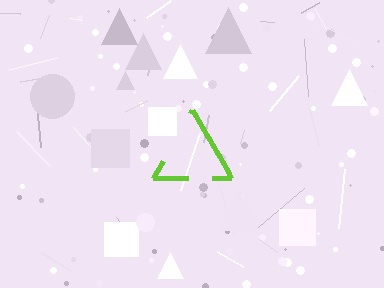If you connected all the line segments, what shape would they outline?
They would outline a triangle.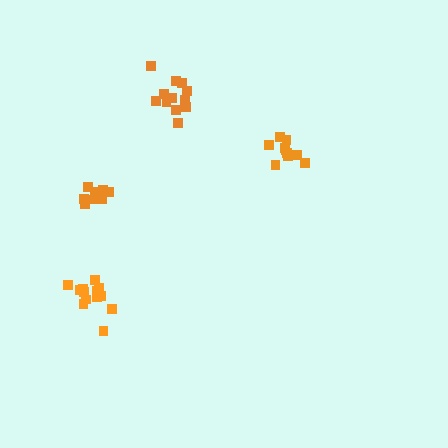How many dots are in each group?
Group 1: 9 dots, Group 2: 11 dots, Group 3: 12 dots, Group 4: 13 dots (45 total).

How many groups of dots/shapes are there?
There are 4 groups.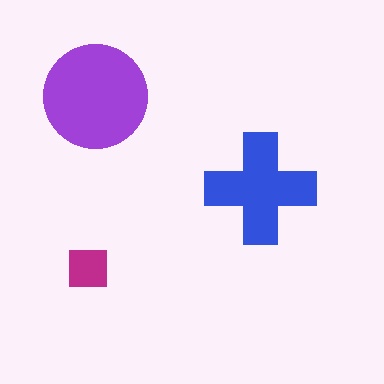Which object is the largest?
The purple circle.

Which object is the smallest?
The magenta square.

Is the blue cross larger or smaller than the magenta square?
Larger.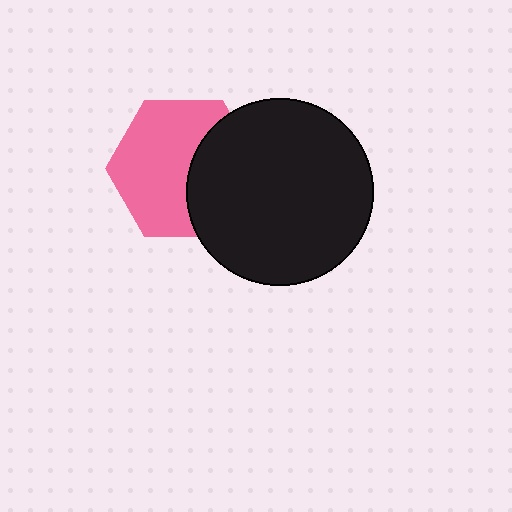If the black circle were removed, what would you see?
You would see the complete pink hexagon.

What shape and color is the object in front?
The object in front is a black circle.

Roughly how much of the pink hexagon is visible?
About half of it is visible (roughly 63%).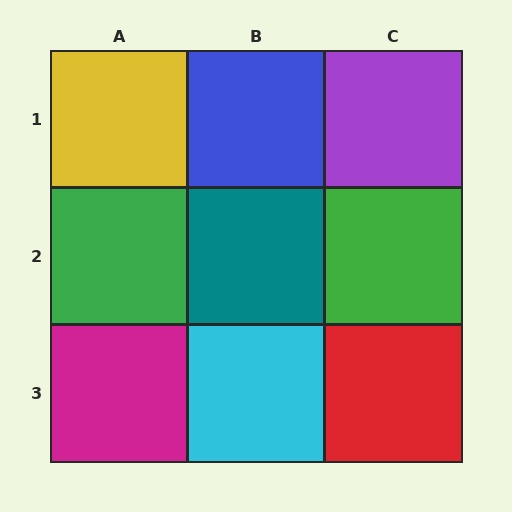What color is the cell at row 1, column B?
Blue.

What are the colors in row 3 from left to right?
Magenta, cyan, red.